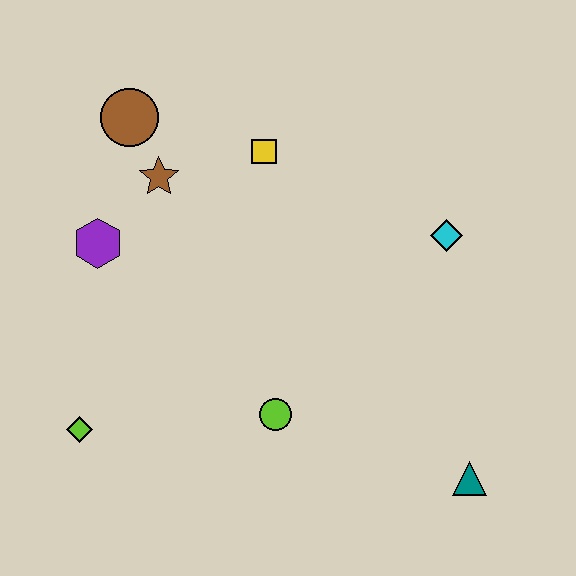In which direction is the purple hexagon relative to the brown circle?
The purple hexagon is below the brown circle.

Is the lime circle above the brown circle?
No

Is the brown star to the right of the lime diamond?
Yes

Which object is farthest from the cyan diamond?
The lime diamond is farthest from the cyan diamond.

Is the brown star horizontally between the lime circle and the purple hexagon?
Yes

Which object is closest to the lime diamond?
The purple hexagon is closest to the lime diamond.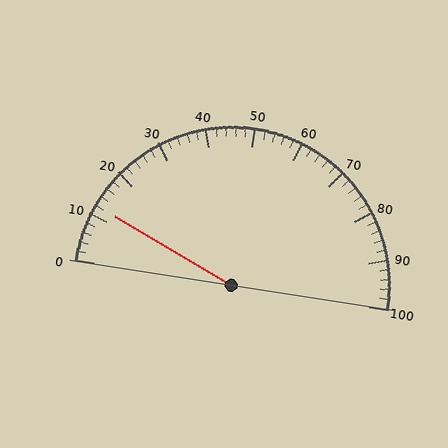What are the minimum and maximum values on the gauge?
The gauge ranges from 0 to 100.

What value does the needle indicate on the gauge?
The needle indicates approximately 12.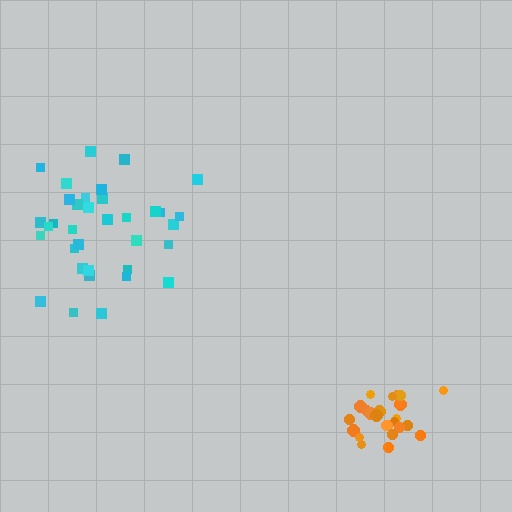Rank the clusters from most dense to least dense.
orange, cyan.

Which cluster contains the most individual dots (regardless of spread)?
Cyan (35).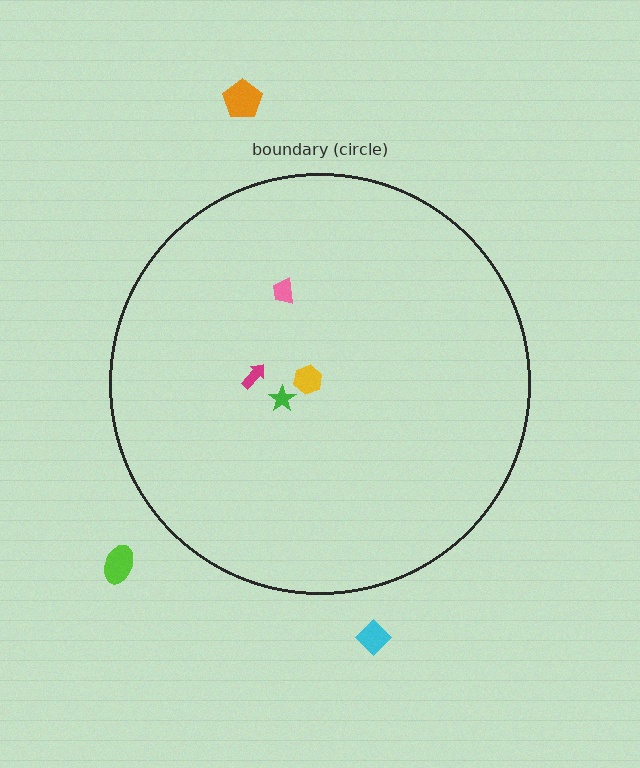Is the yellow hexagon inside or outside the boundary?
Inside.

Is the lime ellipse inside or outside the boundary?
Outside.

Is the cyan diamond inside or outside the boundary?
Outside.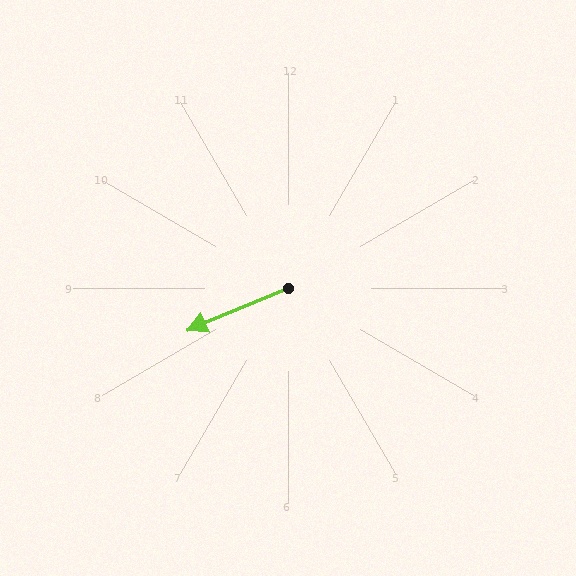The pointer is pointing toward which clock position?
Roughly 8 o'clock.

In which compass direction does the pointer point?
Southwest.